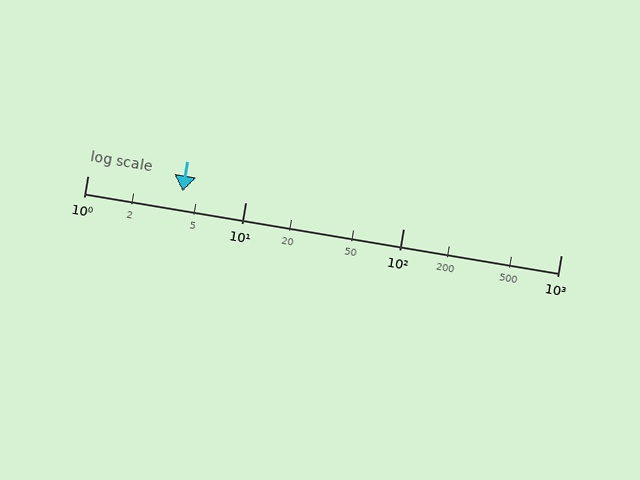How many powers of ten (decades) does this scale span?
The scale spans 3 decades, from 1 to 1000.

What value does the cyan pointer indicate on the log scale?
The pointer indicates approximately 4.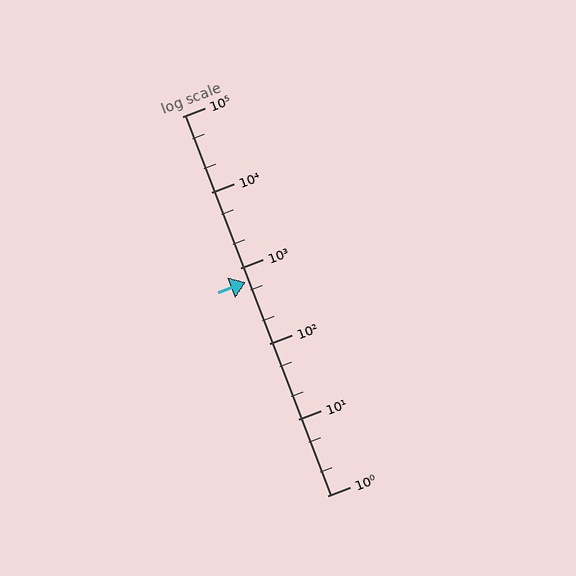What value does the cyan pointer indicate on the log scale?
The pointer indicates approximately 660.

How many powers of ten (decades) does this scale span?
The scale spans 5 decades, from 1 to 100000.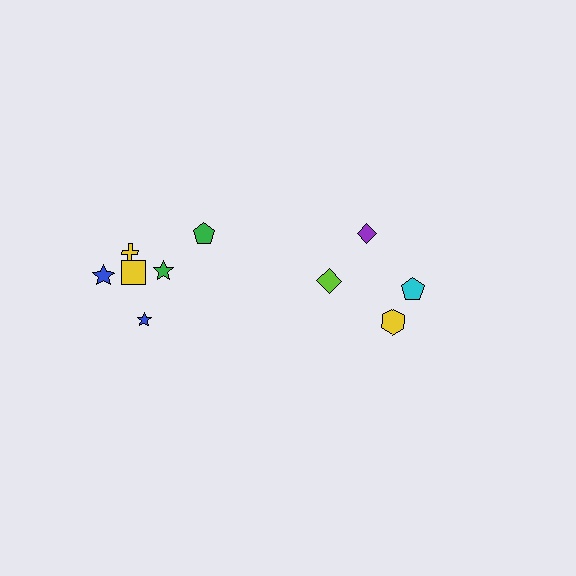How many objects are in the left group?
There are 6 objects.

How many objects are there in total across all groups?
There are 10 objects.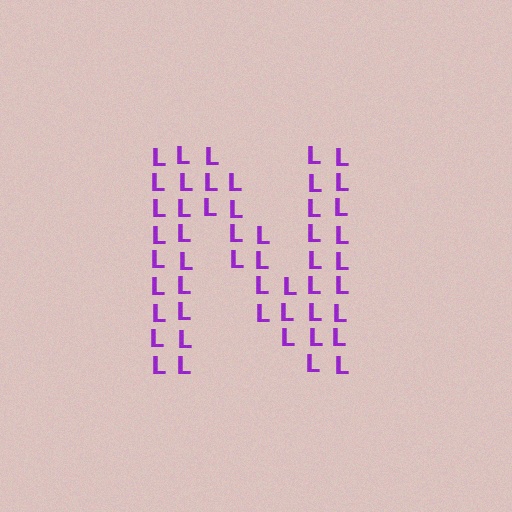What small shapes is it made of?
It is made of small letter L's.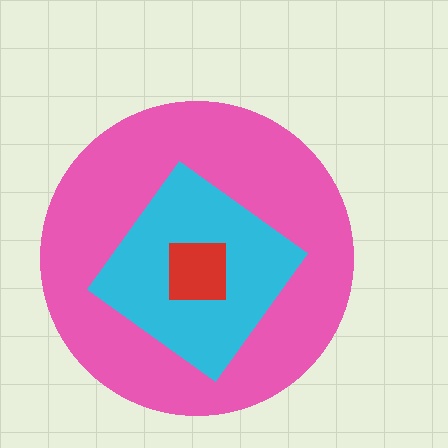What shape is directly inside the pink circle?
The cyan diamond.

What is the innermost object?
The red square.